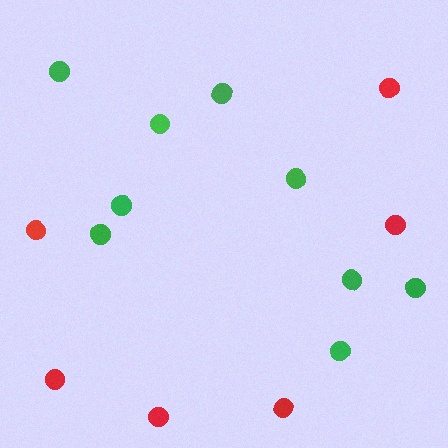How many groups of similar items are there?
There are 2 groups: one group of green circles (9) and one group of red circles (6).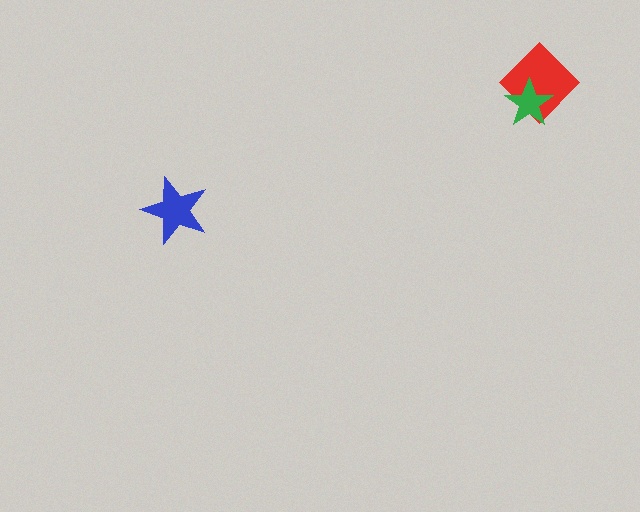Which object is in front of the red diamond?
The green star is in front of the red diamond.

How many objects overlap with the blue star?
0 objects overlap with the blue star.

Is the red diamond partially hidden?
Yes, it is partially covered by another shape.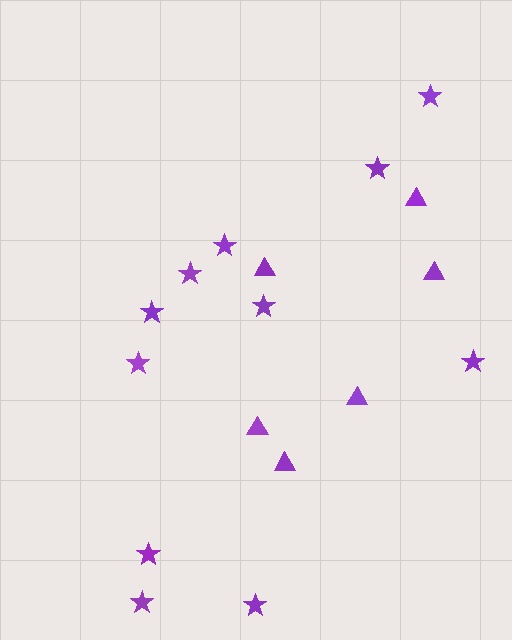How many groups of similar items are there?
There are 2 groups: one group of stars (11) and one group of triangles (6).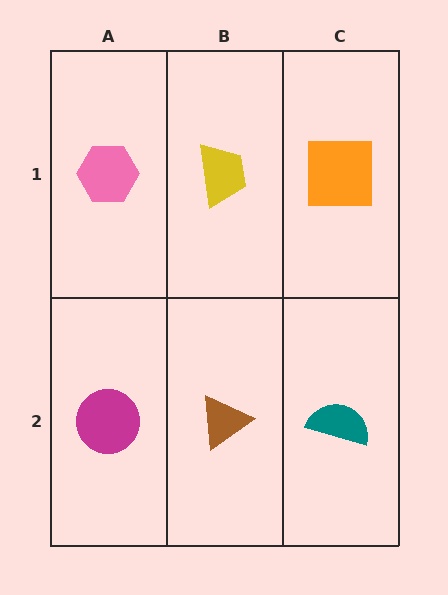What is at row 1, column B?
A yellow trapezoid.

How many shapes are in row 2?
3 shapes.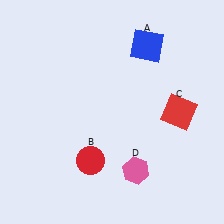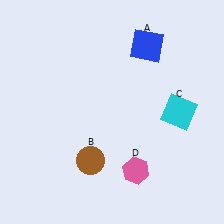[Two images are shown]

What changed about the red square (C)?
In Image 1, C is red. In Image 2, it changed to cyan.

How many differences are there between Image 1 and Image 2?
There are 2 differences between the two images.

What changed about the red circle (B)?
In Image 1, B is red. In Image 2, it changed to brown.